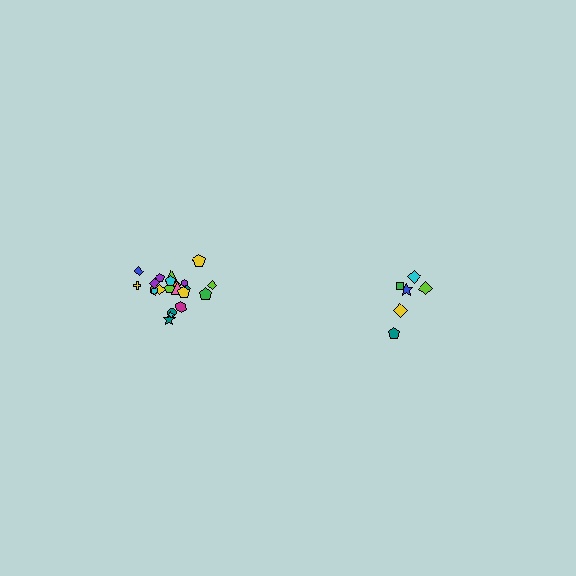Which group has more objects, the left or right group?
The left group.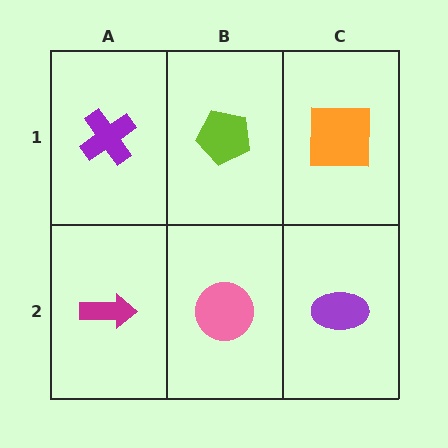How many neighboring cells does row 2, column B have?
3.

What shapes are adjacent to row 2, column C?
An orange square (row 1, column C), a pink circle (row 2, column B).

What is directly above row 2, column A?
A purple cross.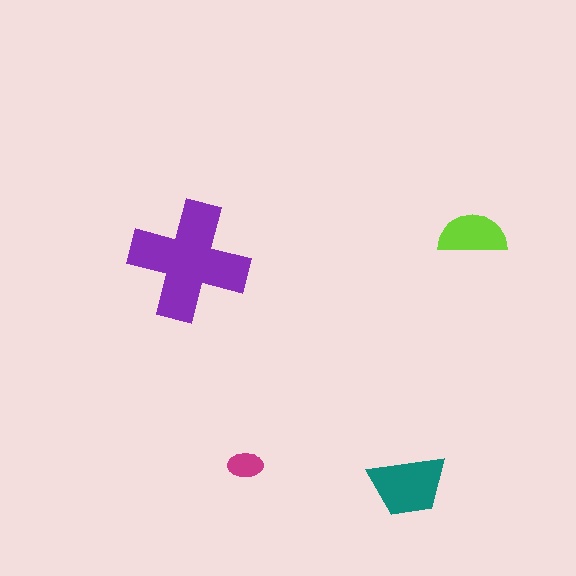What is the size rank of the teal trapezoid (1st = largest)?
2nd.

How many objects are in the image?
There are 4 objects in the image.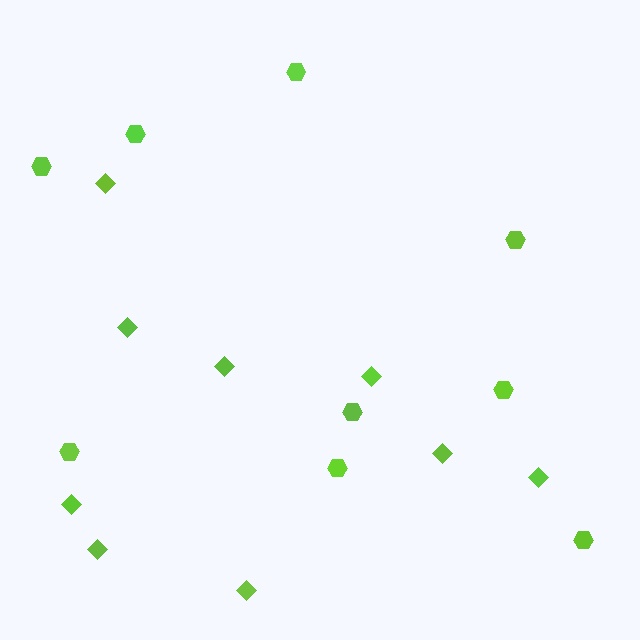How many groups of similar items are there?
There are 2 groups: one group of diamonds (9) and one group of hexagons (9).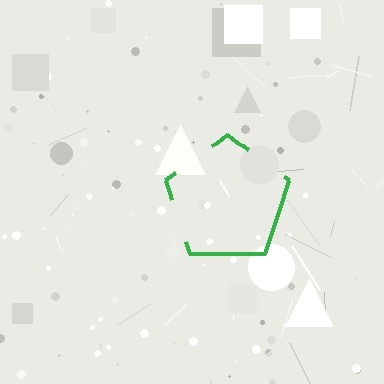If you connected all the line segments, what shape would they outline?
They would outline a pentagon.